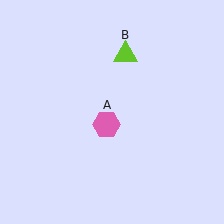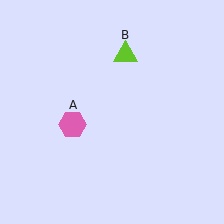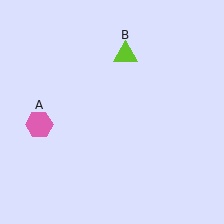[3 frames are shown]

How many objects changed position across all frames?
1 object changed position: pink hexagon (object A).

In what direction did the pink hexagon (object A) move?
The pink hexagon (object A) moved left.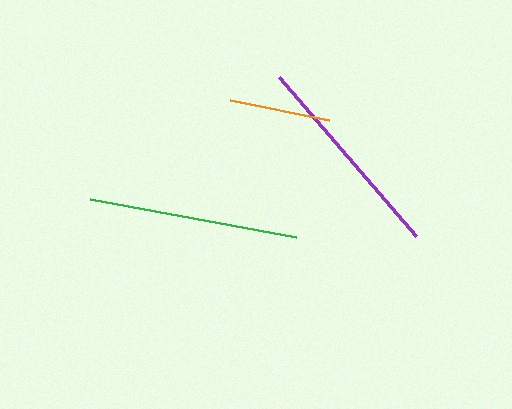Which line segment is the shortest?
The orange line is the shortest at approximately 101 pixels.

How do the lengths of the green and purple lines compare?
The green and purple lines are approximately the same length.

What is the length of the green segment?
The green segment is approximately 210 pixels long.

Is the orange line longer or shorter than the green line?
The green line is longer than the orange line.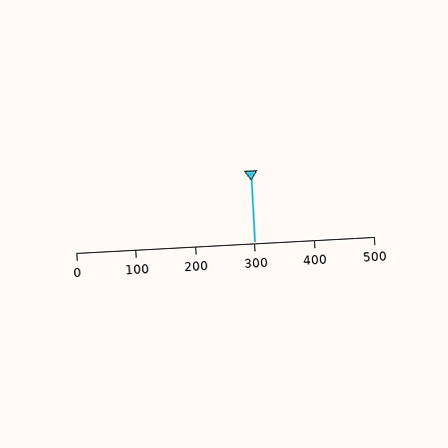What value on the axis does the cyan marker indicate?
The marker indicates approximately 300.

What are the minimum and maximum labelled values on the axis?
The axis runs from 0 to 500.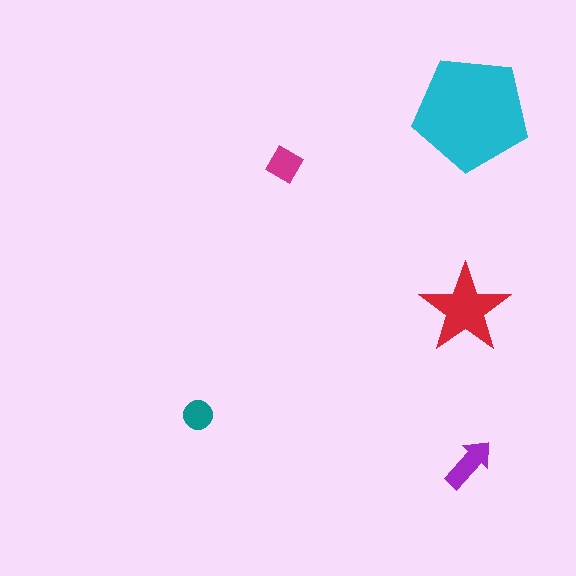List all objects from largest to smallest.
The cyan pentagon, the red star, the purple arrow, the magenta diamond, the teal circle.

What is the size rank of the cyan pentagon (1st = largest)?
1st.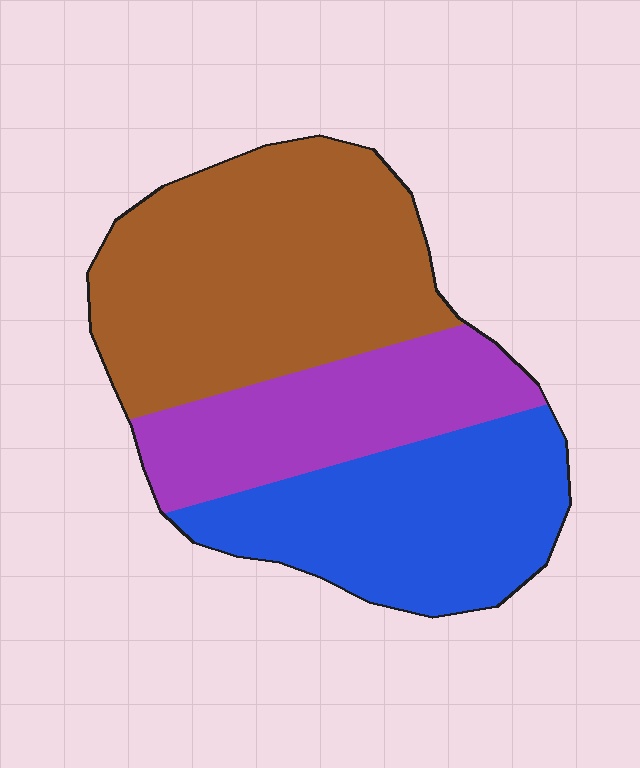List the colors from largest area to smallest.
From largest to smallest: brown, blue, purple.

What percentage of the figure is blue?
Blue covers 31% of the figure.